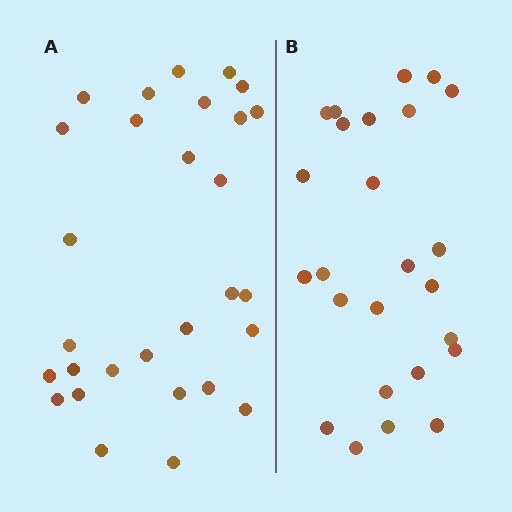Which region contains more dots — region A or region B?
Region A (the left region) has more dots.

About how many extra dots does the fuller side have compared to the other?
Region A has about 4 more dots than region B.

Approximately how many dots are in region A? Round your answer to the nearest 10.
About 30 dots. (The exact count is 29, which rounds to 30.)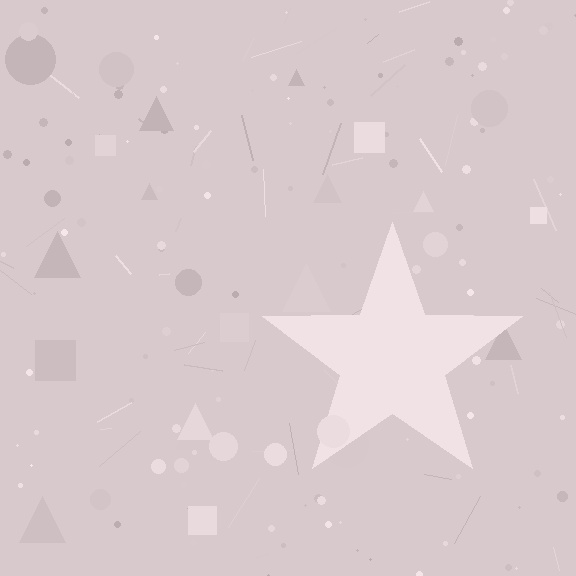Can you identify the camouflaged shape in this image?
The camouflaged shape is a star.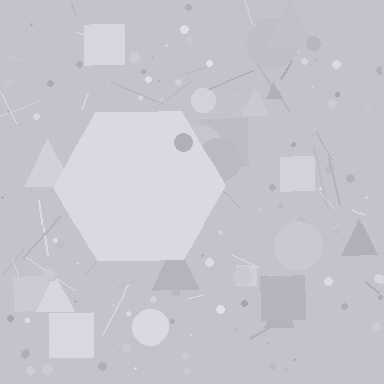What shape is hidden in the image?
A hexagon is hidden in the image.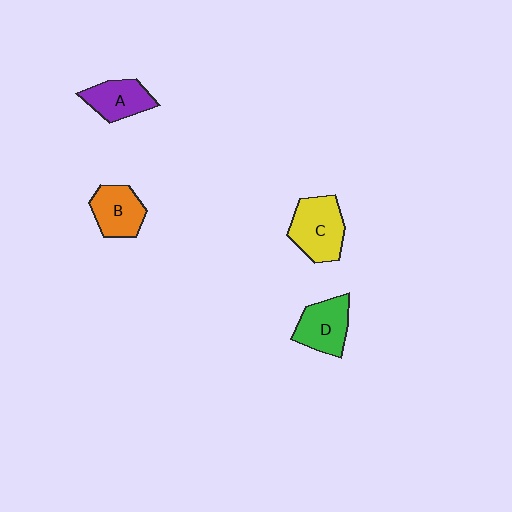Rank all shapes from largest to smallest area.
From largest to smallest: C (yellow), D (green), B (orange), A (purple).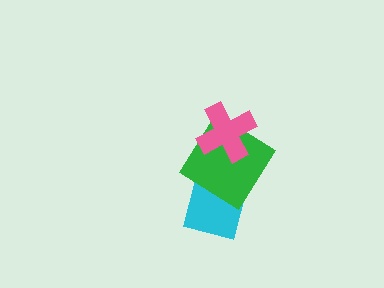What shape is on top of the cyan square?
The green diamond is on top of the cyan square.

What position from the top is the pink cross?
The pink cross is 1st from the top.